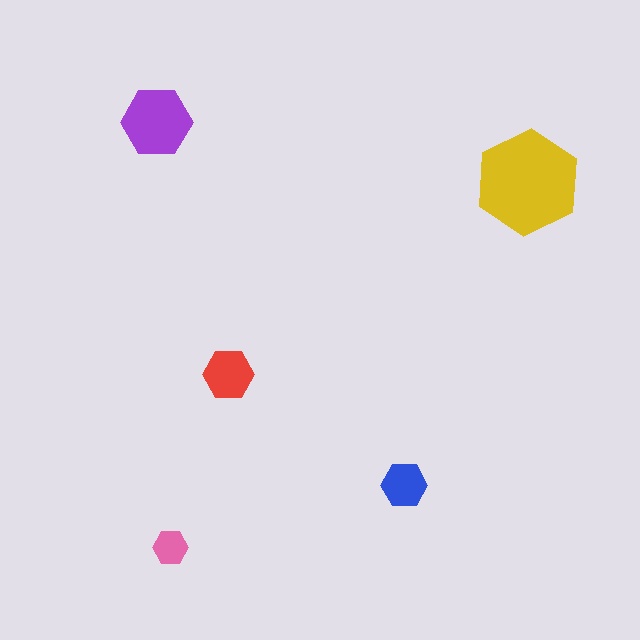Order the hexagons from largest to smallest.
the yellow one, the purple one, the red one, the blue one, the pink one.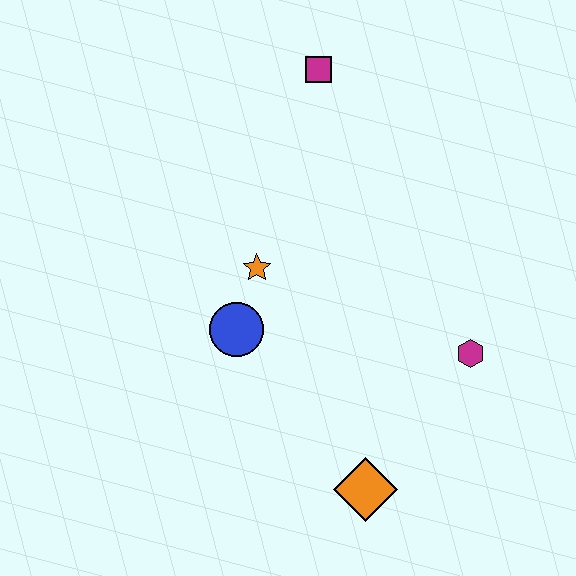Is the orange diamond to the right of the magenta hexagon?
No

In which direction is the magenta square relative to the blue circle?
The magenta square is above the blue circle.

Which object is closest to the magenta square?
The orange star is closest to the magenta square.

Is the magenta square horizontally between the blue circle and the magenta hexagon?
Yes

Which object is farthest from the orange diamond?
The magenta square is farthest from the orange diamond.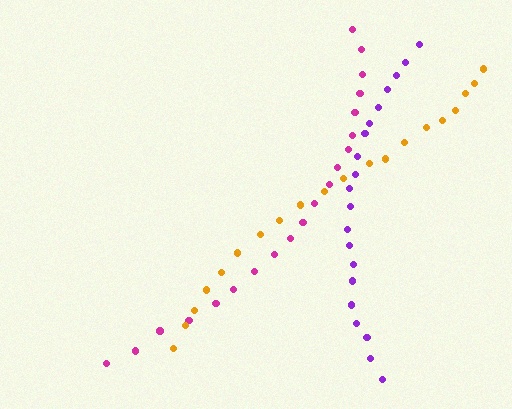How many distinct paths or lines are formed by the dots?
There are 3 distinct paths.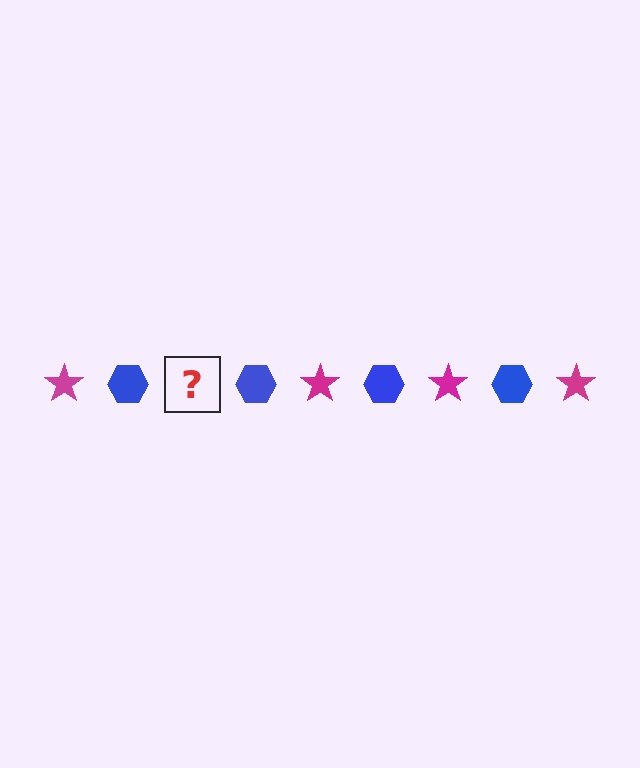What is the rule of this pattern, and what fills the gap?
The rule is that the pattern alternates between magenta star and blue hexagon. The gap should be filled with a magenta star.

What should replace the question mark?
The question mark should be replaced with a magenta star.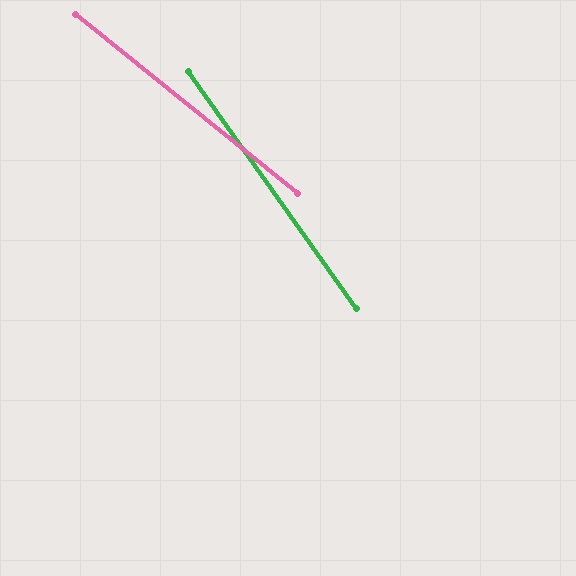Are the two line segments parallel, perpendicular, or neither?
Neither parallel nor perpendicular — they differ by about 16°.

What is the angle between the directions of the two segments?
Approximately 16 degrees.